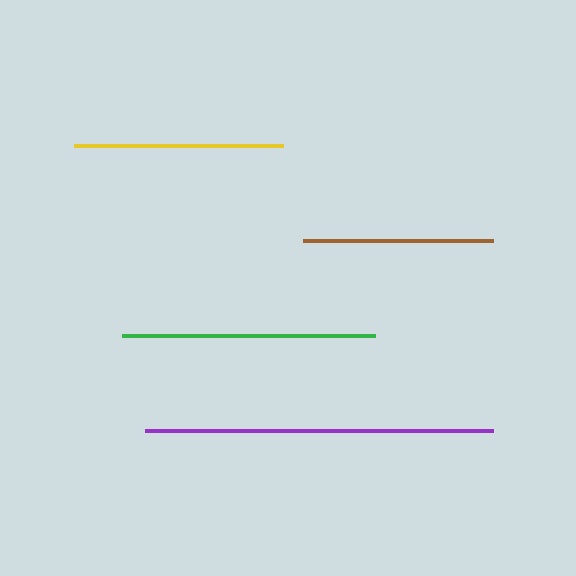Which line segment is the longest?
The purple line is the longest at approximately 347 pixels.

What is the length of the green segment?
The green segment is approximately 253 pixels long.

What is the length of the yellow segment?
The yellow segment is approximately 209 pixels long.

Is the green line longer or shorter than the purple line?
The purple line is longer than the green line.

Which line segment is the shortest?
The brown line is the shortest at approximately 189 pixels.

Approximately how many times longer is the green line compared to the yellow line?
The green line is approximately 1.2 times the length of the yellow line.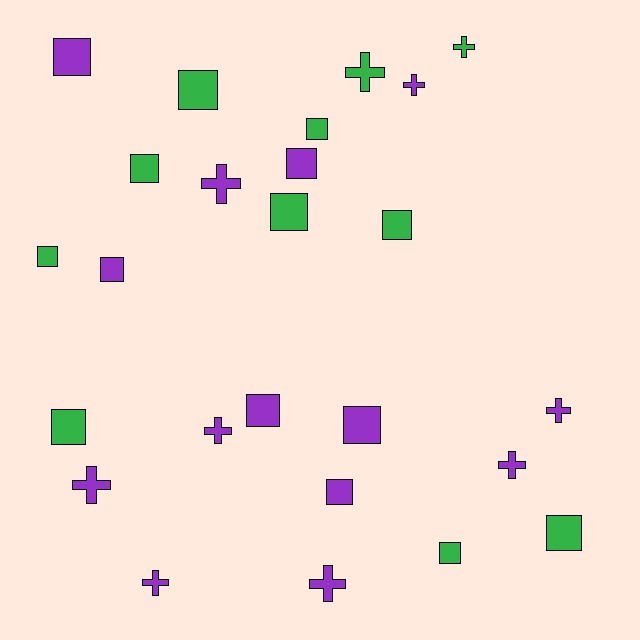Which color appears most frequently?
Purple, with 14 objects.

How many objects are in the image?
There are 25 objects.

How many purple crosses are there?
There are 8 purple crosses.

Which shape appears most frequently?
Square, with 15 objects.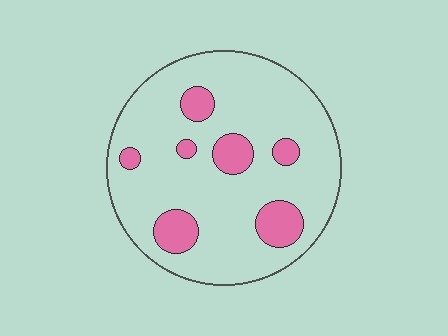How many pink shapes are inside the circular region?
7.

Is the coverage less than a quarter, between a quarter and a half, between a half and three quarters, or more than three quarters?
Less than a quarter.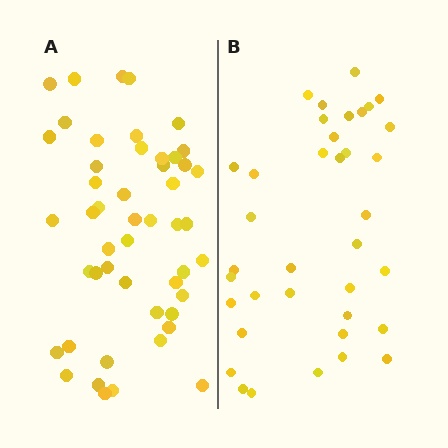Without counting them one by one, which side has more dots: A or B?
Region A (the left region) has more dots.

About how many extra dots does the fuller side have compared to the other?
Region A has roughly 12 or so more dots than region B.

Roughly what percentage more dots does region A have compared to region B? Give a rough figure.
About 30% more.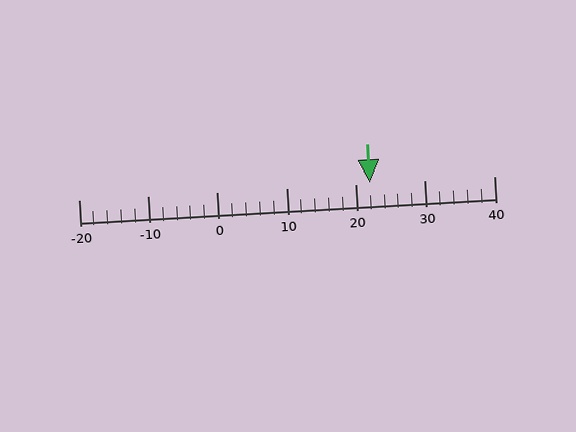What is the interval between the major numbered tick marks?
The major tick marks are spaced 10 units apart.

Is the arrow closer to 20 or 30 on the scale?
The arrow is closer to 20.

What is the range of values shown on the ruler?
The ruler shows values from -20 to 40.